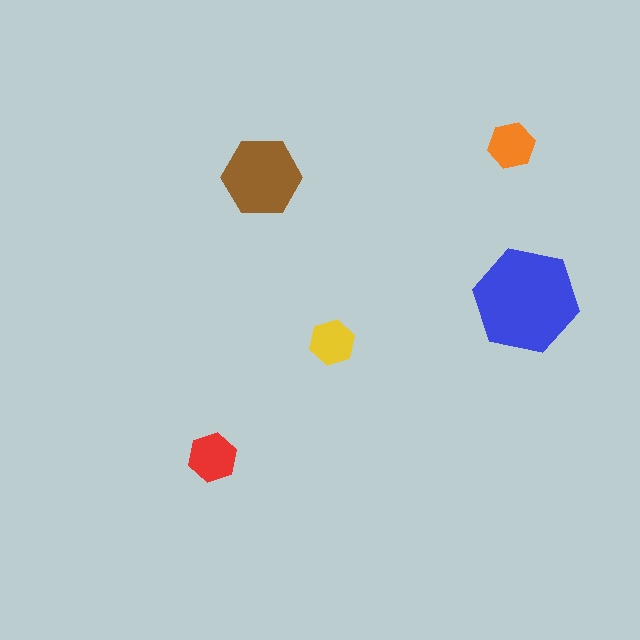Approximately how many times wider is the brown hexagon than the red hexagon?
About 1.5 times wider.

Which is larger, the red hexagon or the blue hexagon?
The blue one.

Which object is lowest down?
The red hexagon is bottommost.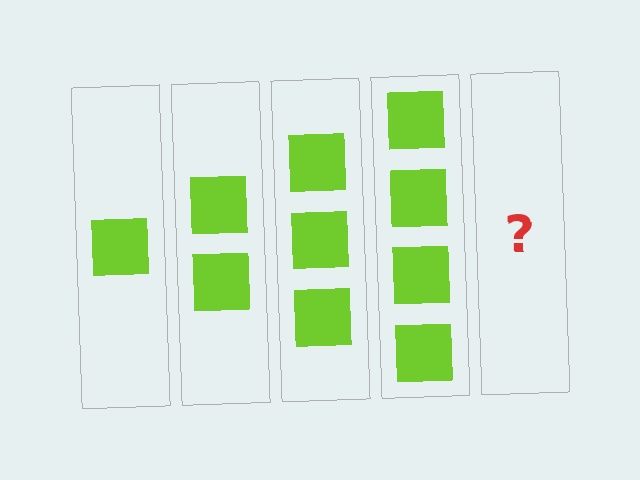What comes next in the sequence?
The next element should be 5 squares.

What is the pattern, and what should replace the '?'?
The pattern is that each step adds one more square. The '?' should be 5 squares.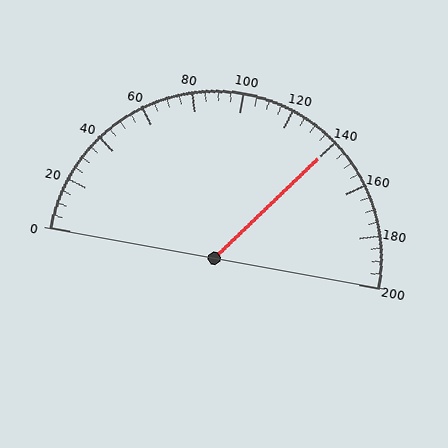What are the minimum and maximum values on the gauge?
The gauge ranges from 0 to 200.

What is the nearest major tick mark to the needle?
The nearest major tick mark is 140.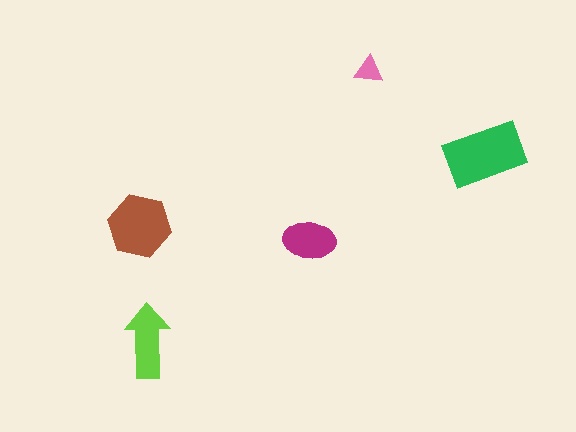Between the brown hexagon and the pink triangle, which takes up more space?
The brown hexagon.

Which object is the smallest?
The pink triangle.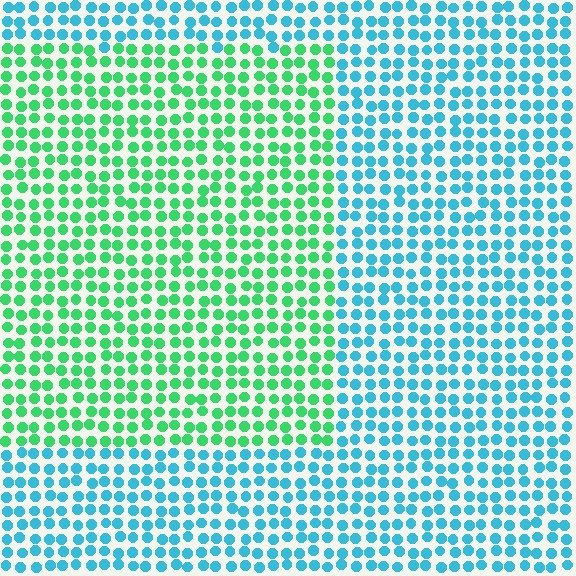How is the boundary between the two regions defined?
The boundary is defined purely by a slight shift in hue (about 52 degrees). Spacing, size, and orientation are identical on both sides.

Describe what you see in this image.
The image is filled with small cyan elements in a uniform arrangement. A rectangle-shaped region is visible where the elements are tinted to a slightly different hue, forming a subtle color boundary.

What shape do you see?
I see a rectangle.